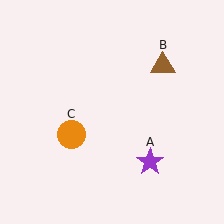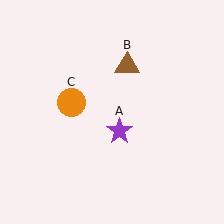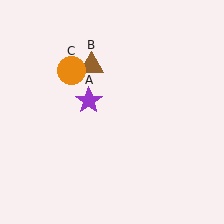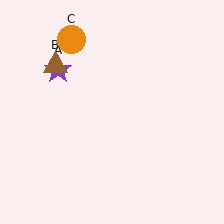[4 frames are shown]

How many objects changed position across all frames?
3 objects changed position: purple star (object A), brown triangle (object B), orange circle (object C).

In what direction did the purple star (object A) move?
The purple star (object A) moved up and to the left.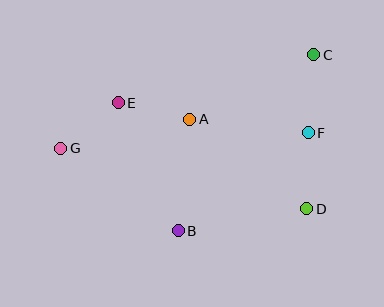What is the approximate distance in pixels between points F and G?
The distance between F and G is approximately 248 pixels.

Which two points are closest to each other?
Points E and G are closest to each other.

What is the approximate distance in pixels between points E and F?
The distance between E and F is approximately 192 pixels.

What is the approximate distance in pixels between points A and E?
The distance between A and E is approximately 73 pixels.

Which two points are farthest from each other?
Points C and G are farthest from each other.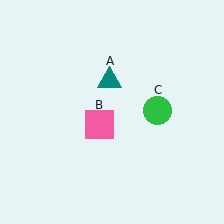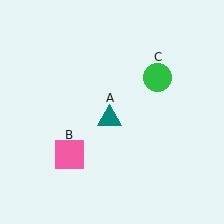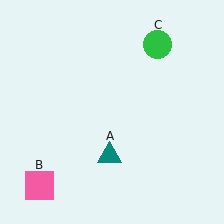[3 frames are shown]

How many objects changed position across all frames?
3 objects changed position: teal triangle (object A), pink square (object B), green circle (object C).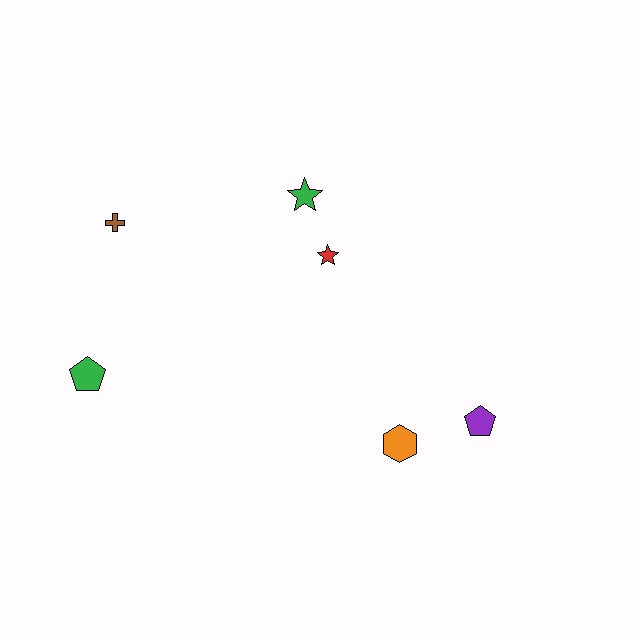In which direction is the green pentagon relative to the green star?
The green pentagon is to the left of the green star.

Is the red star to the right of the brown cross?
Yes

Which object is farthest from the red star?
The green pentagon is farthest from the red star.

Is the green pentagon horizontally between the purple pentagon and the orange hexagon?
No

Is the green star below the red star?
No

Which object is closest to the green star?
The red star is closest to the green star.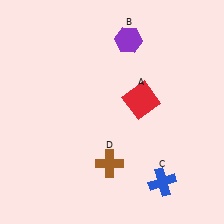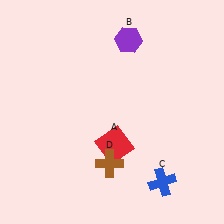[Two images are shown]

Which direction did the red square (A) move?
The red square (A) moved down.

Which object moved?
The red square (A) moved down.